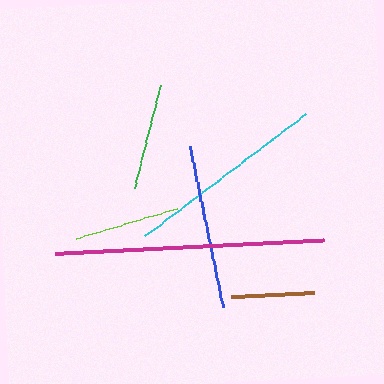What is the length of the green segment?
The green segment is approximately 106 pixels long.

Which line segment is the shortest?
The brown line is the shortest at approximately 82 pixels.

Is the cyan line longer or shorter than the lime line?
The cyan line is longer than the lime line.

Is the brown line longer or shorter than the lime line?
The lime line is longer than the brown line.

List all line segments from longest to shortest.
From longest to shortest: magenta, cyan, blue, green, lime, brown.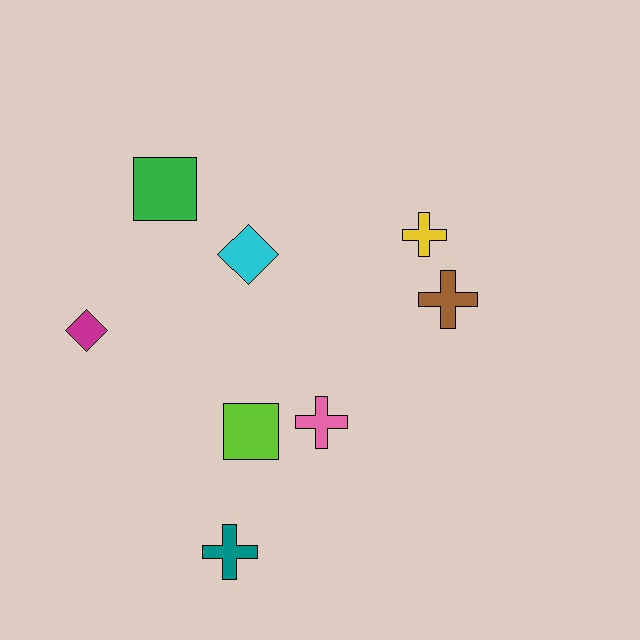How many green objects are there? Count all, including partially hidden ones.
There is 1 green object.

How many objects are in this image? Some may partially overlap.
There are 8 objects.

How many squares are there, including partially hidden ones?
There are 2 squares.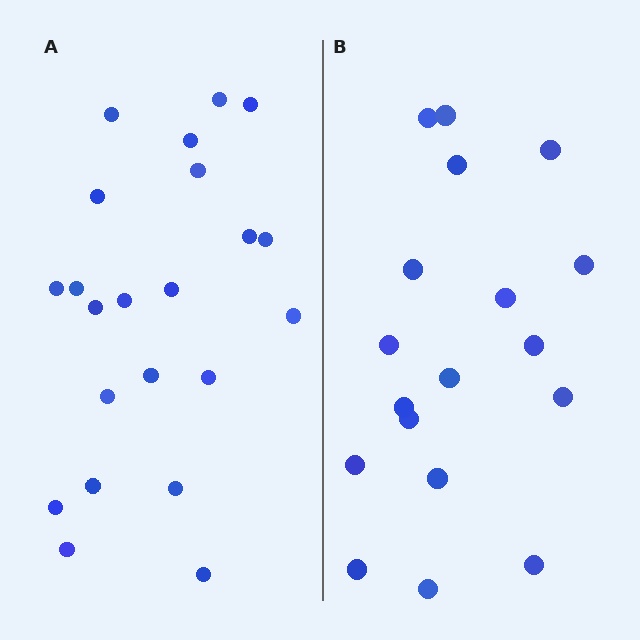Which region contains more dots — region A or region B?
Region A (the left region) has more dots.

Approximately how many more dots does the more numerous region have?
Region A has about 4 more dots than region B.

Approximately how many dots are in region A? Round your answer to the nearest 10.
About 20 dots. (The exact count is 22, which rounds to 20.)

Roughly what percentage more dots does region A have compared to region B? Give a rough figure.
About 20% more.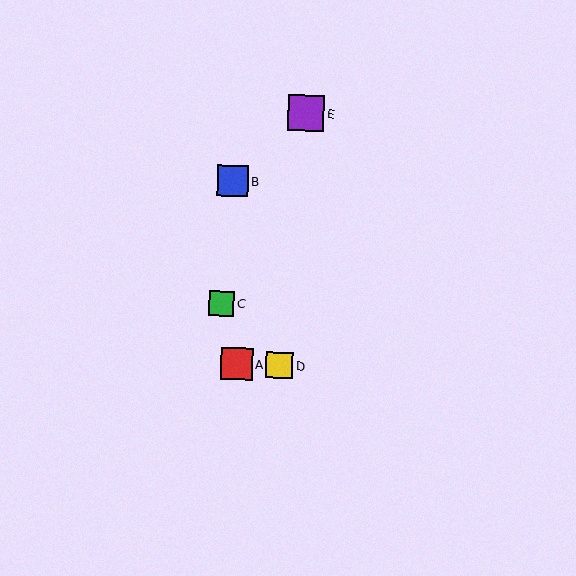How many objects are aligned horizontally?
2 objects (A, D) are aligned horizontally.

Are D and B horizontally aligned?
No, D is at y≈365 and B is at y≈181.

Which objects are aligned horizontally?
Objects A, D are aligned horizontally.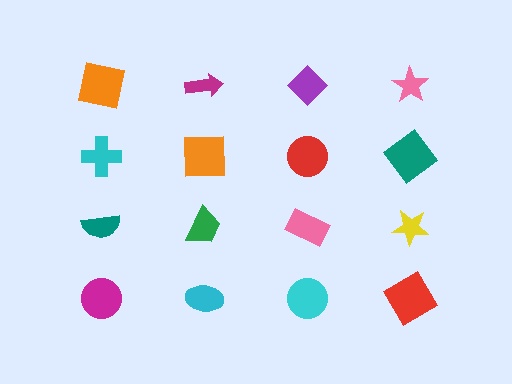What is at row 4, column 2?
A cyan ellipse.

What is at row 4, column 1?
A magenta circle.